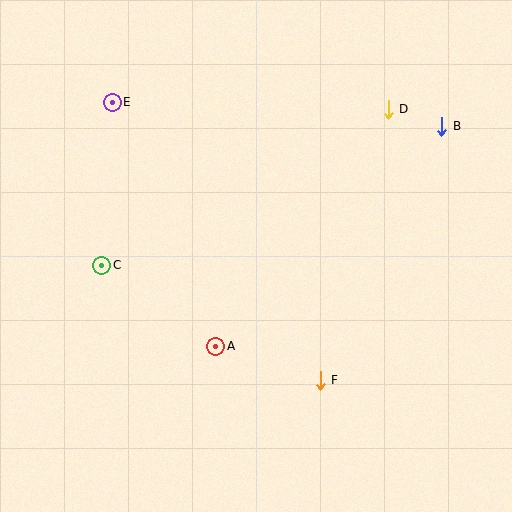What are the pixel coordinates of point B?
Point B is at (442, 126).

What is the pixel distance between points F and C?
The distance between F and C is 247 pixels.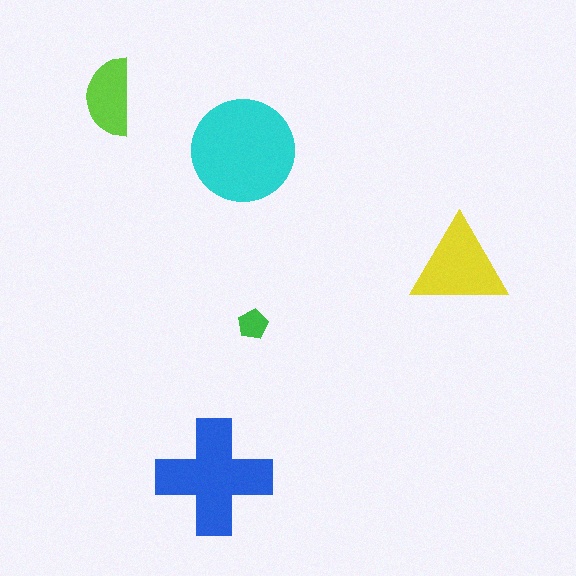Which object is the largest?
The cyan circle.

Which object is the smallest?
The green pentagon.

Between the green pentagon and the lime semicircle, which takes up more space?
The lime semicircle.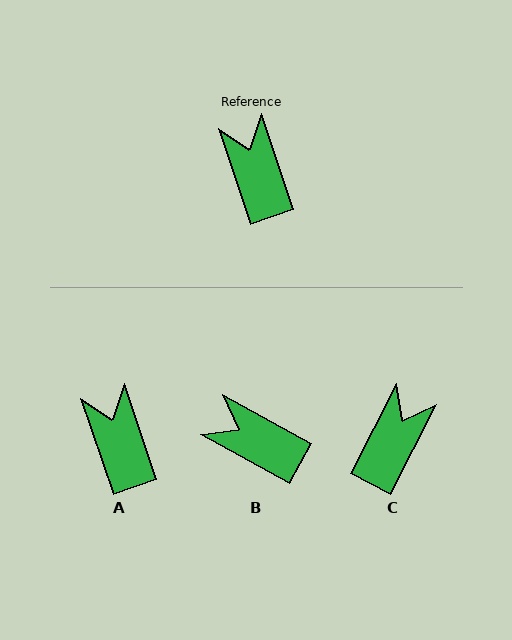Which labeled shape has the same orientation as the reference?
A.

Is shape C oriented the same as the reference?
No, it is off by about 46 degrees.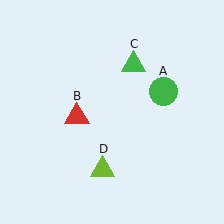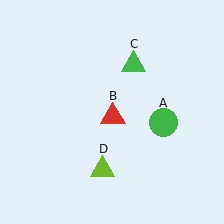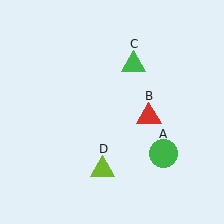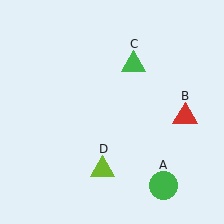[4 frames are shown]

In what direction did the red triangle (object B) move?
The red triangle (object B) moved right.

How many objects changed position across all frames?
2 objects changed position: green circle (object A), red triangle (object B).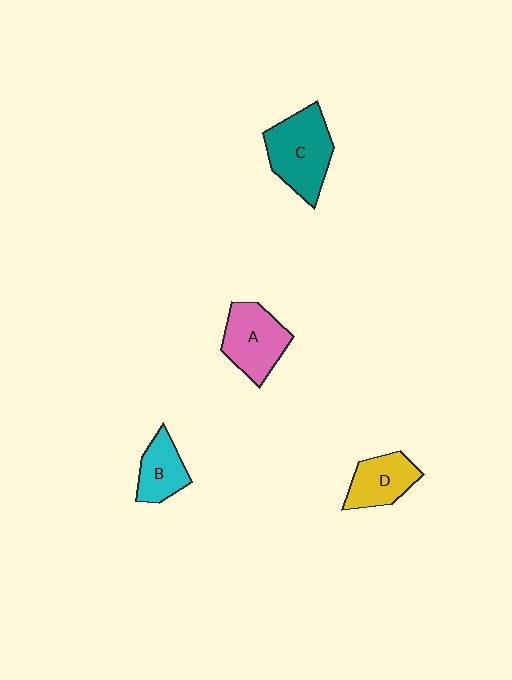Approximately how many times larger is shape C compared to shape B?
Approximately 1.7 times.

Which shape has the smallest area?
Shape B (cyan).